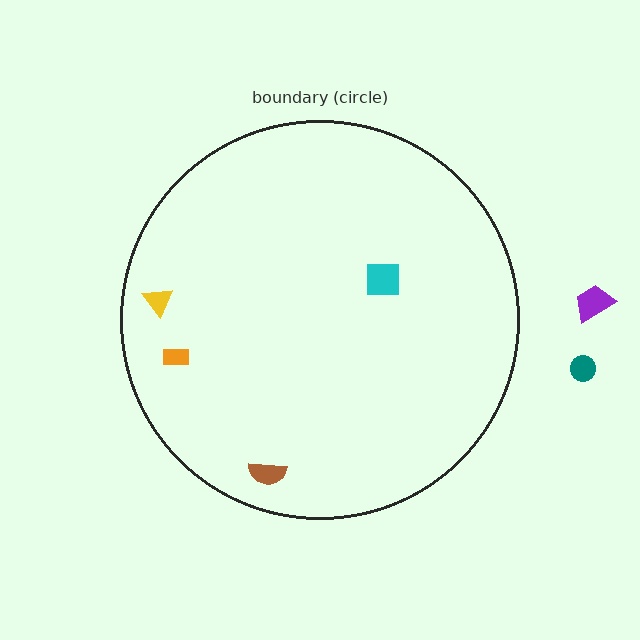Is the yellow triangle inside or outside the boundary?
Inside.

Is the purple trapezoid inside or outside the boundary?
Outside.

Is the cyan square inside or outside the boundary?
Inside.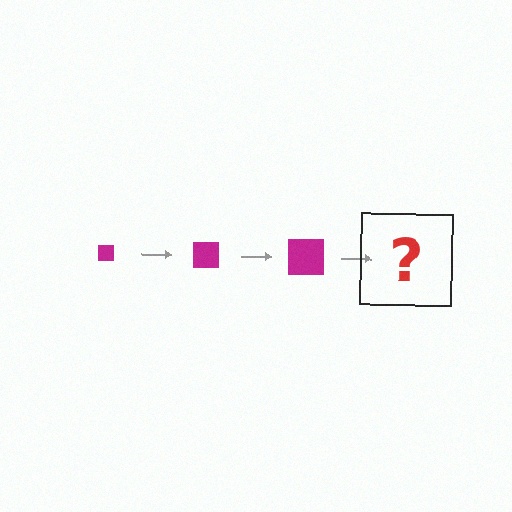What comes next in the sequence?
The next element should be a magenta square, larger than the previous one.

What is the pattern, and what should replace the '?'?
The pattern is that the square gets progressively larger each step. The '?' should be a magenta square, larger than the previous one.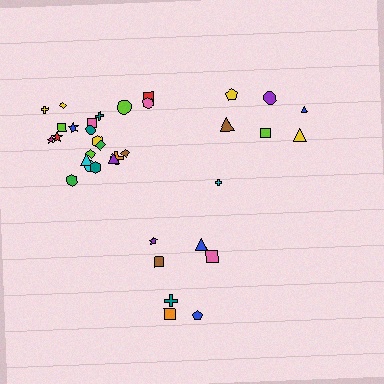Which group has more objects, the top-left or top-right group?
The top-left group.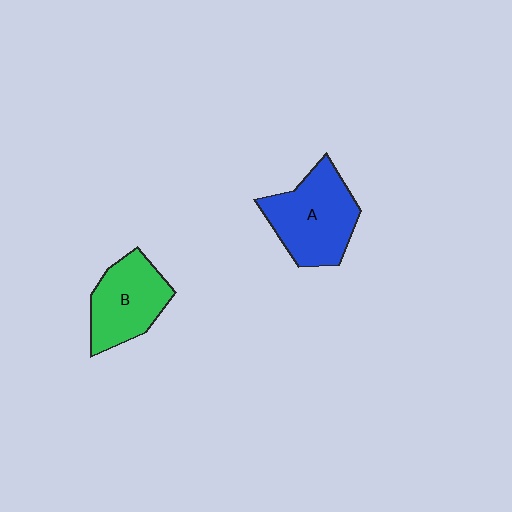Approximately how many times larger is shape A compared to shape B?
Approximately 1.2 times.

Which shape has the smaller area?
Shape B (green).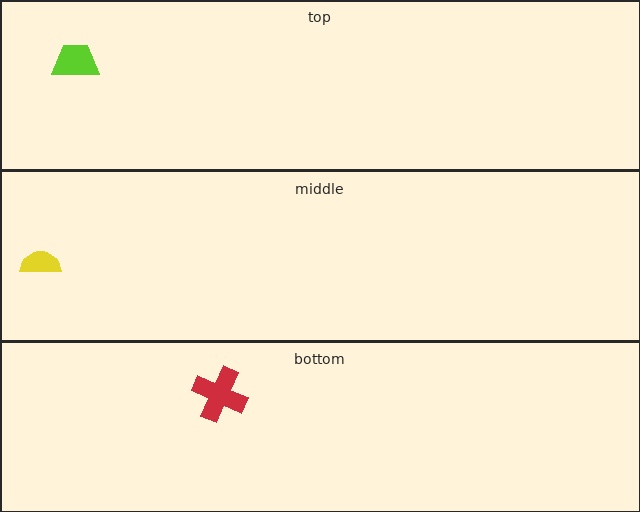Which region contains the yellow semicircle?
The middle region.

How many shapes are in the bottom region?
1.